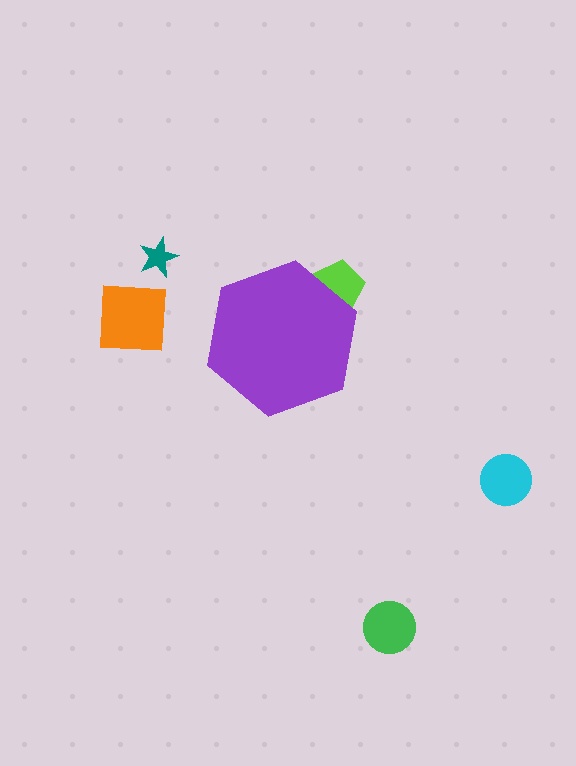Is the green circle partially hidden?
No, the green circle is fully visible.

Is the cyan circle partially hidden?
No, the cyan circle is fully visible.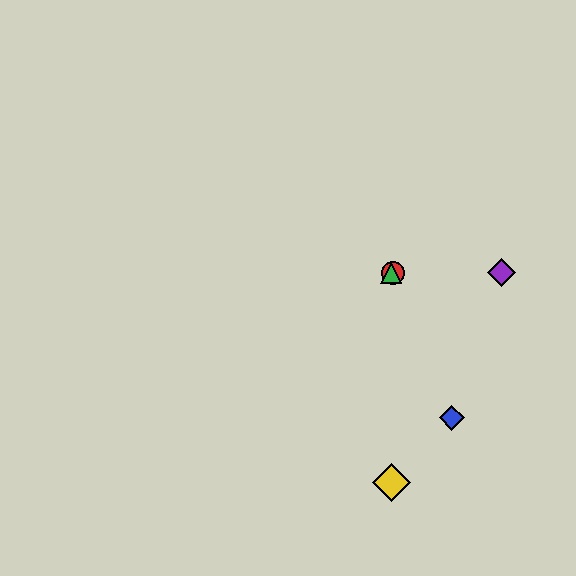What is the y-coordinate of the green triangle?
The green triangle is at y≈273.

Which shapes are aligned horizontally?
The red circle, the green triangle, the purple diamond are aligned horizontally.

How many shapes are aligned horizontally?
3 shapes (the red circle, the green triangle, the purple diamond) are aligned horizontally.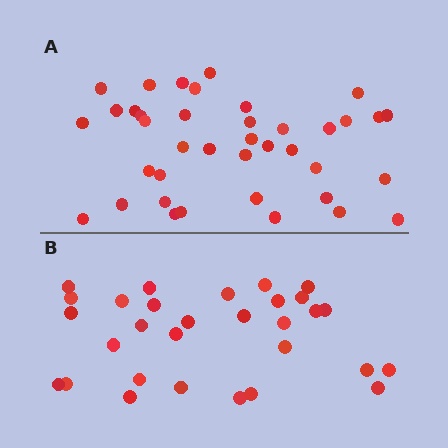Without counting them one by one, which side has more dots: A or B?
Region A (the top region) has more dots.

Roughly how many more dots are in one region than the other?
Region A has roughly 8 or so more dots than region B.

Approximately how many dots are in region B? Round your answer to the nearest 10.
About 30 dots.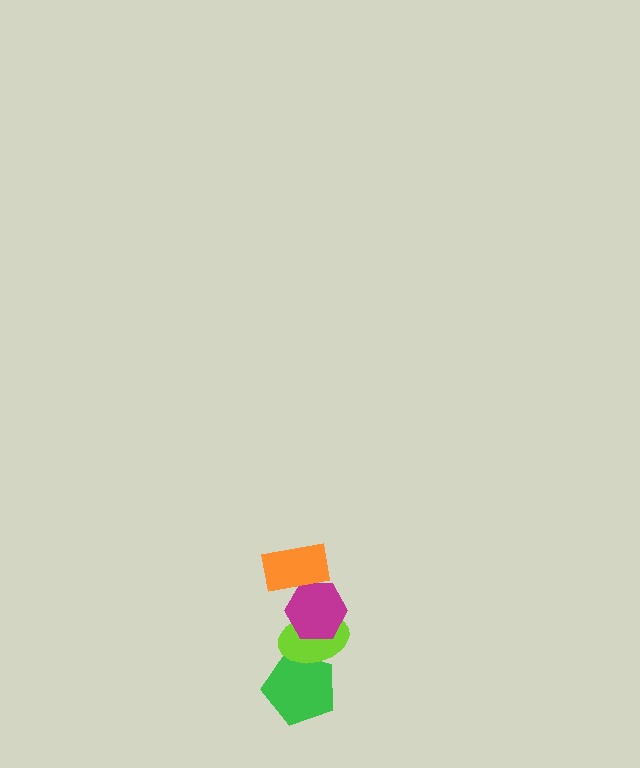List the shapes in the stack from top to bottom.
From top to bottom: the orange rectangle, the magenta hexagon, the lime ellipse, the green pentagon.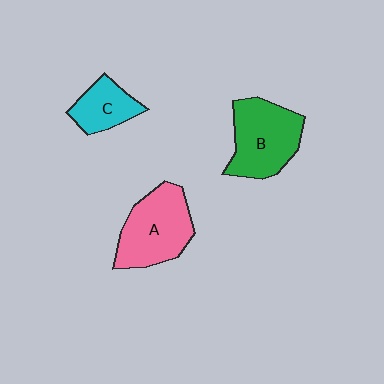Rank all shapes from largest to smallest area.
From largest to smallest: A (pink), B (green), C (cyan).